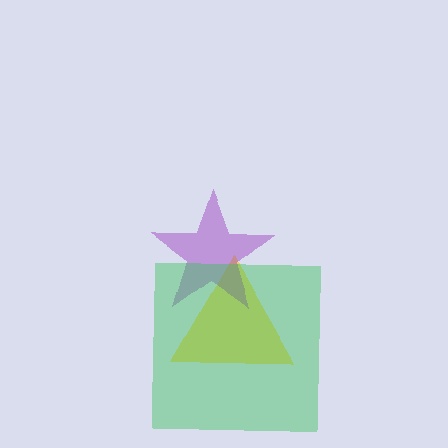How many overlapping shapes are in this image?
There are 3 overlapping shapes in the image.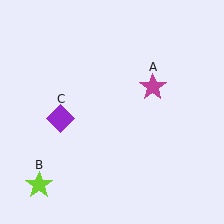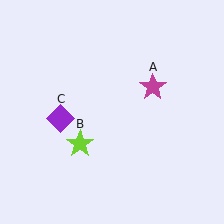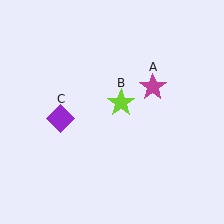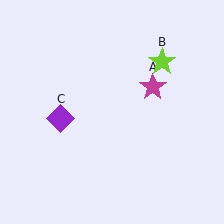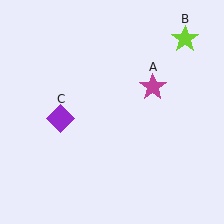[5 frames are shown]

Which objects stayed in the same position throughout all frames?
Magenta star (object A) and purple diamond (object C) remained stationary.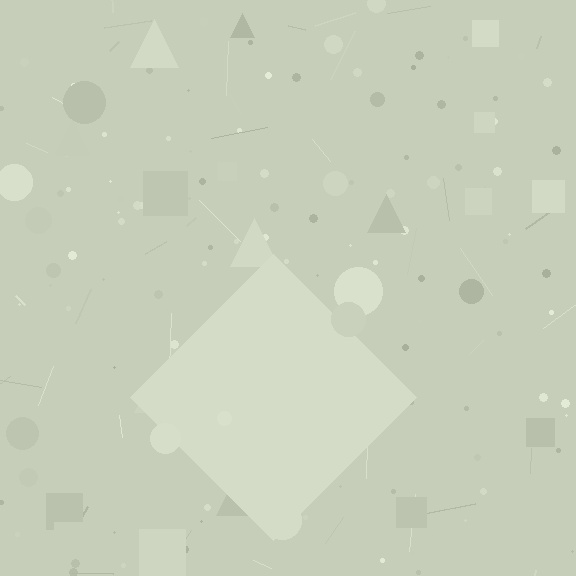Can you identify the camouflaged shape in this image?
The camouflaged shape is a diamond.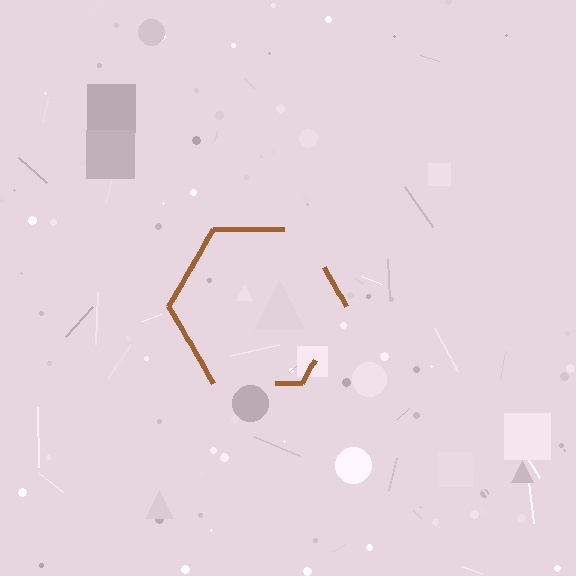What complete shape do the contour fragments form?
The contour fragments form a hexagon.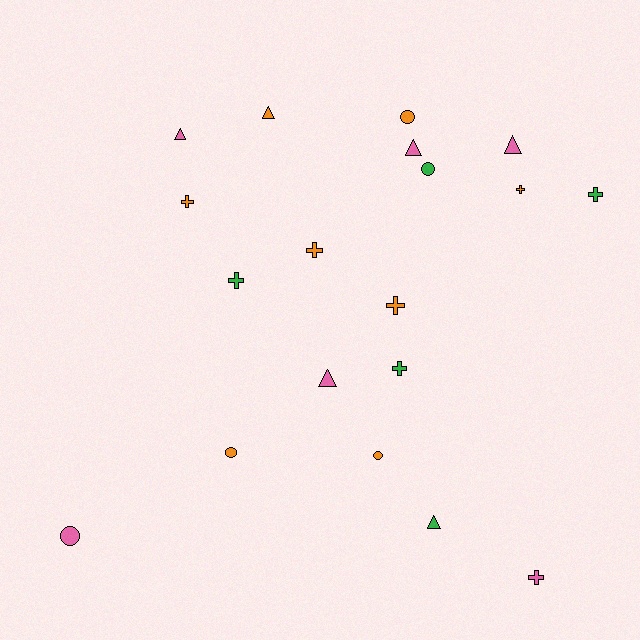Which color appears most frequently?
Orange, with 8 objects.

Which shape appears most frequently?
Cross, with 8 objects.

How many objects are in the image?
There are 19 objects.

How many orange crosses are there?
There are 4 orange crosses.